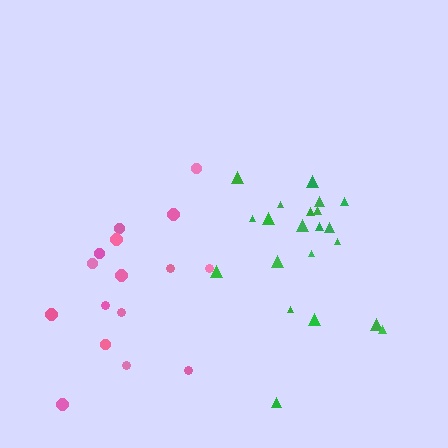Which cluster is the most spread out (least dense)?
Pink.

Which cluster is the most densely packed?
Green.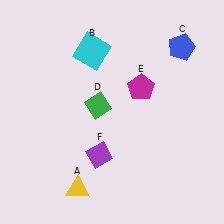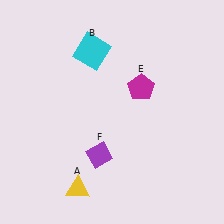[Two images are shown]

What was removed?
The blue pentagon (C), the green diamond (D) were removed in Image 2.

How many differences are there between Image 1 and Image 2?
There are 2 differences between the two images.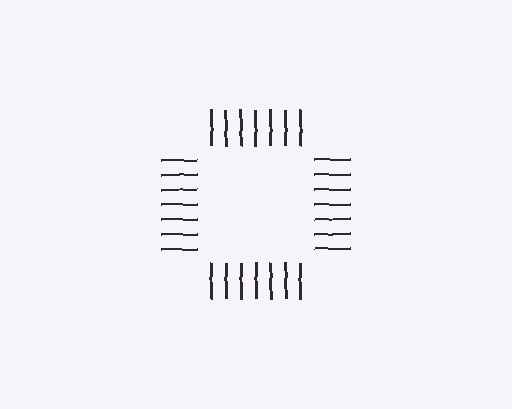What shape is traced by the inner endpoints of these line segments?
An illusory square — the line segments terminate on its edges but no continuous stroke is drawn.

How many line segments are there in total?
28 — 7 along each of the 4 edges.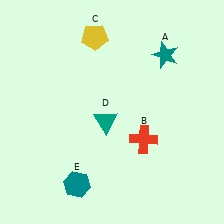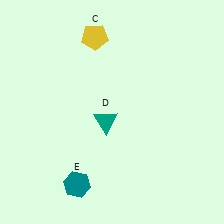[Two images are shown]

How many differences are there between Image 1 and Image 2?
There are 2 differences between the two images.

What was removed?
The red cross (B), the teal star (A) were removed in Image 2.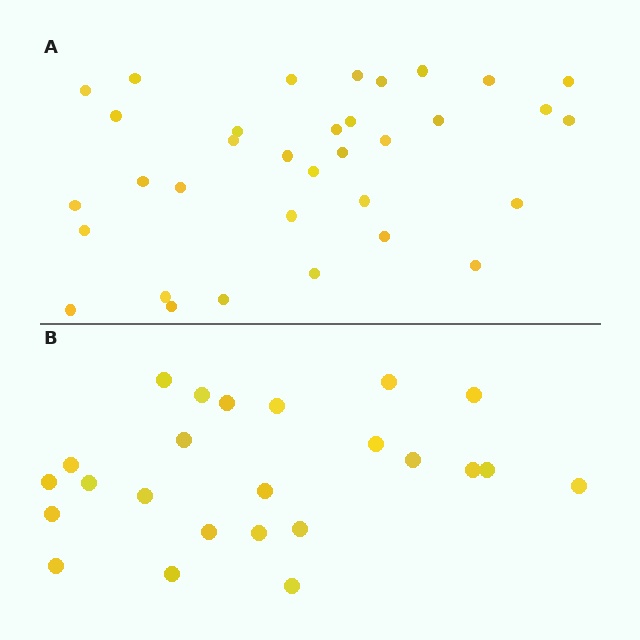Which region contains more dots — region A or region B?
Region A (the top region) has more dots.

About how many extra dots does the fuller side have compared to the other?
Region A has roughly 10 or so more dots than region B.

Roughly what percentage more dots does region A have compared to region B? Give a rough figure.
About 40% more.